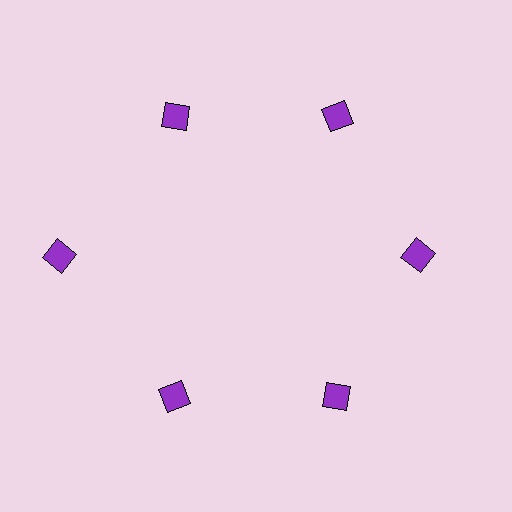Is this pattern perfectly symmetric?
No. The 6 purple squares are arranged in a ring, but one element near the 9 o'clock position is pushed outward from the center, breaking the 6-fold rotational symmetry.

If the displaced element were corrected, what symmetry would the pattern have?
It would have 6-fold rotational symmetry — the pattern would map onto itself every 60 degrees.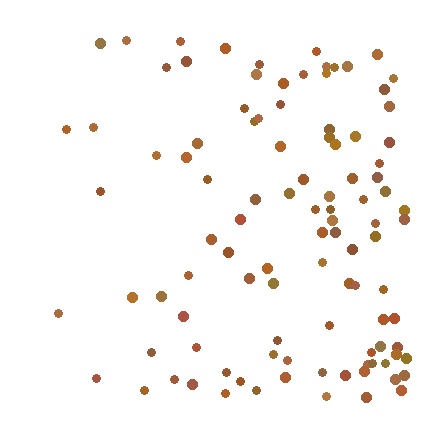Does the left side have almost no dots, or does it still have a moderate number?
Still a moderate number, just noticeably fewer than the right.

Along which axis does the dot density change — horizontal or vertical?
Horizontal.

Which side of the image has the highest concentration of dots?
The right.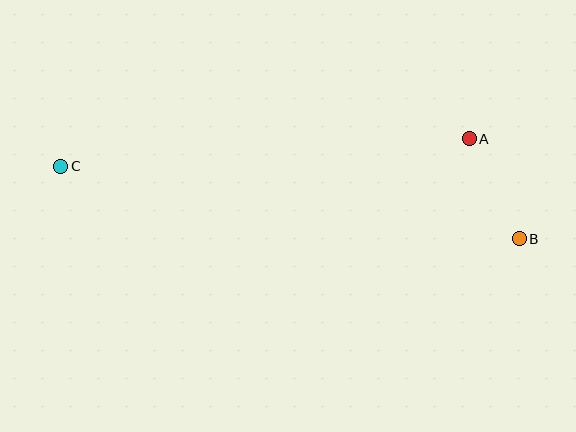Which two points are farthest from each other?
Points B and C are farthest from each other.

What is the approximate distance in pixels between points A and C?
The distance between A and C is approximately 409 pixels.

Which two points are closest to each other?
Points A and B are closest to each other.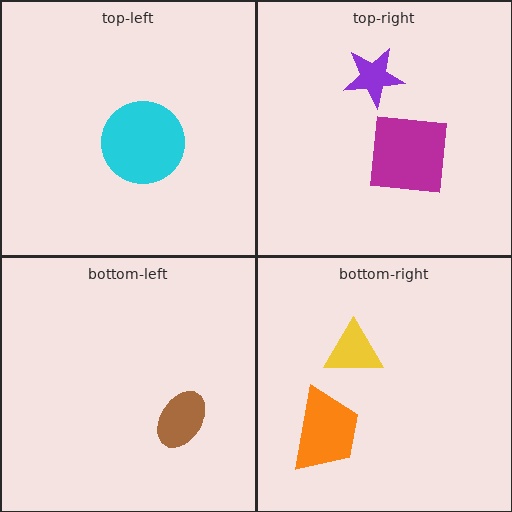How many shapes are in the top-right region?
2.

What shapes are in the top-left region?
The cyan circle.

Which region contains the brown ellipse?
The bottom-left region.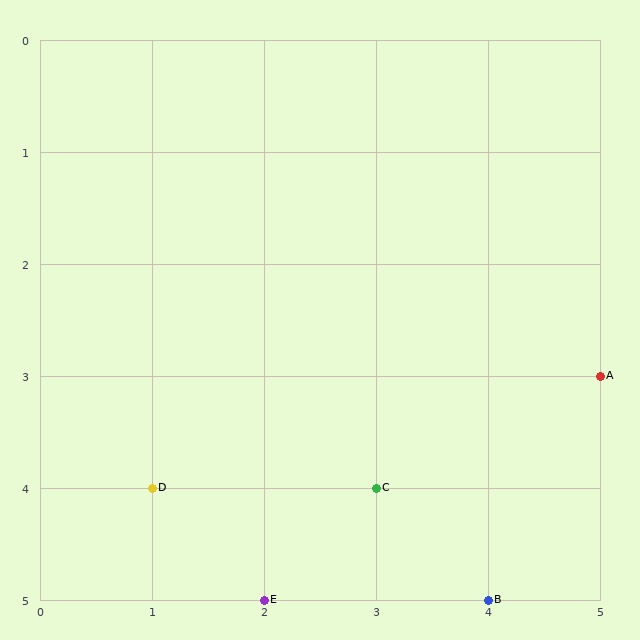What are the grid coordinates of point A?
Point A is at grid coordinates (5, 3).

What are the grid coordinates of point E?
Point E is at grid coordinates (2, 5).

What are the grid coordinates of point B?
Point B is at grid coordinates (4, 5).